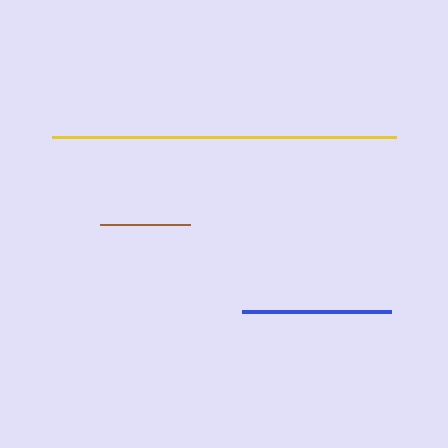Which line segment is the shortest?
The brown line is the shortest at approximately 91 pixels.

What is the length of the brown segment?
The brown segment is approximately 91 pixels long.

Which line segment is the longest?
The yellow line is the longest at approximately 344 pixels.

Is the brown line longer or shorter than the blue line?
The blue line is longer than the brown line.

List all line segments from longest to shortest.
From longest to shortest: yellow, blue, brown.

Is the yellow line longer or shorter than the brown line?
The yellow line is longer than the brown line.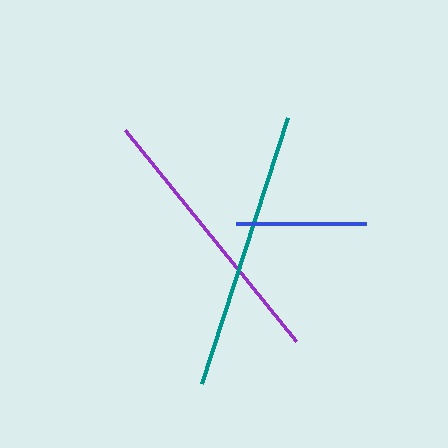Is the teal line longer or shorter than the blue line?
The teal line is longer than the blue line.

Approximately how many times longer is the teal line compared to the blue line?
The teal line is approximately 2.1 times the length of the blue line.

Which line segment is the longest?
The teal line is the longest at approximately 280 pixels.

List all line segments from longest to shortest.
From longest to shortest: teal, purple, blue.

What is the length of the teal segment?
The teal segment is approximately 280 pixels long.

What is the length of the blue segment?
The blue segment is approximately 130 pixels long.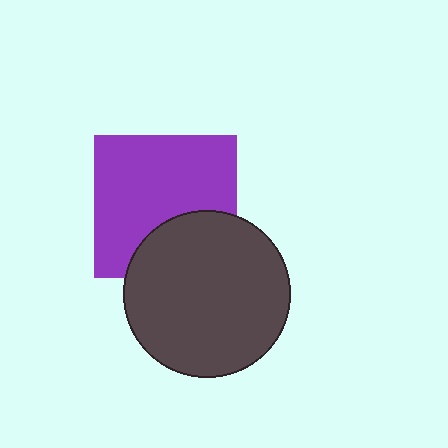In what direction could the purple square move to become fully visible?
The purple square could move up. That would shift it out from behind the dark gray circle entirely.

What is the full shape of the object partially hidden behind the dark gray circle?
The partially hidden object is a purple square.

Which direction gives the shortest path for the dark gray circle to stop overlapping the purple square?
Moving down gives the shortest separation.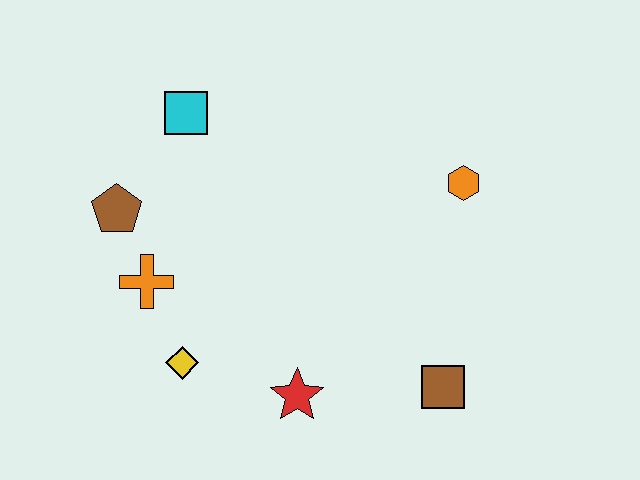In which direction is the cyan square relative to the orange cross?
The cyan square is above the orange cross.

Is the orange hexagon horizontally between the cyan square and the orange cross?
No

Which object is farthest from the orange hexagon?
The brown pentagon is farthest from the orange hexagon.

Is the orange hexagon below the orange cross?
No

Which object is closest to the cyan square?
The brown pentagon is closest to the cyan square.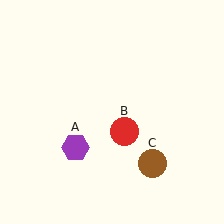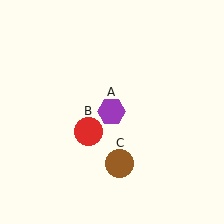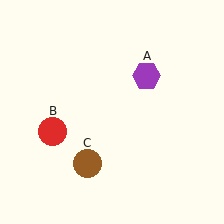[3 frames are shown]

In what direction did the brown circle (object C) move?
The brown circle (object C) moved left.